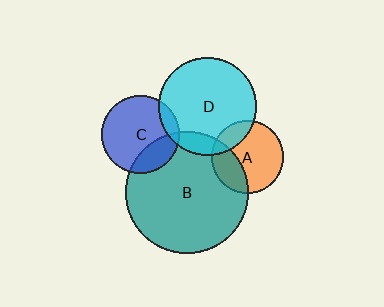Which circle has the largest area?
Circle B (teal).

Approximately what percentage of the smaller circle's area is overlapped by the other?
Approximately 20%.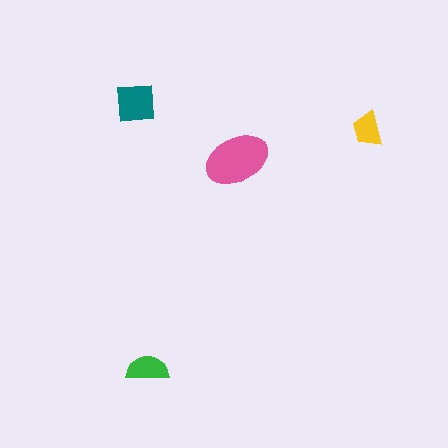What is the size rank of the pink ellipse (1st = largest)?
1st.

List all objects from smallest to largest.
The yellow trapezoid, the green semicircle, the teal square, the pink ellipse.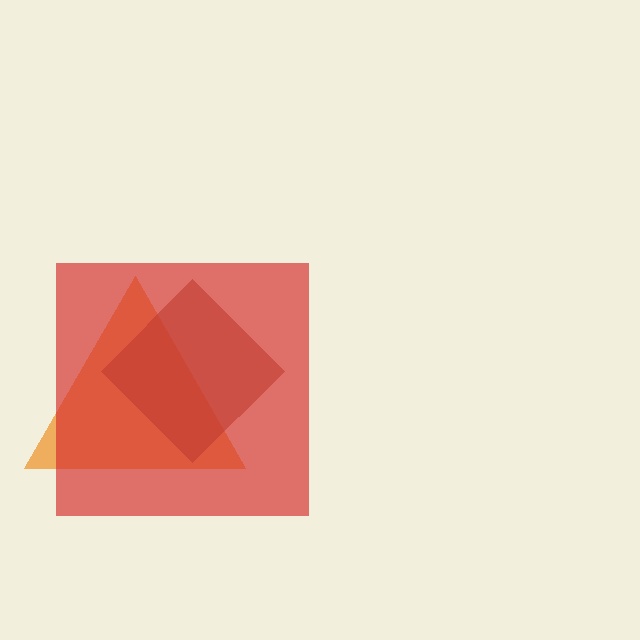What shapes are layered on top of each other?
The layered shapes are: an orange triangle, a brown diamond, a red square.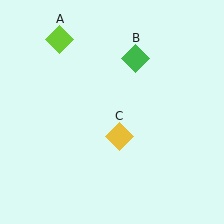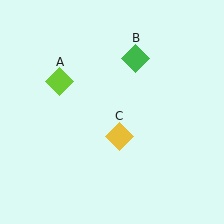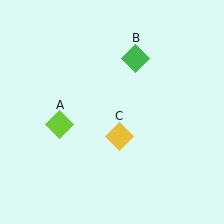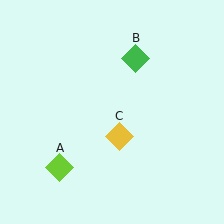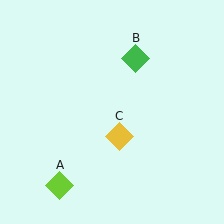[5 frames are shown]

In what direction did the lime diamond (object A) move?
The lime diamond (object A) moved down.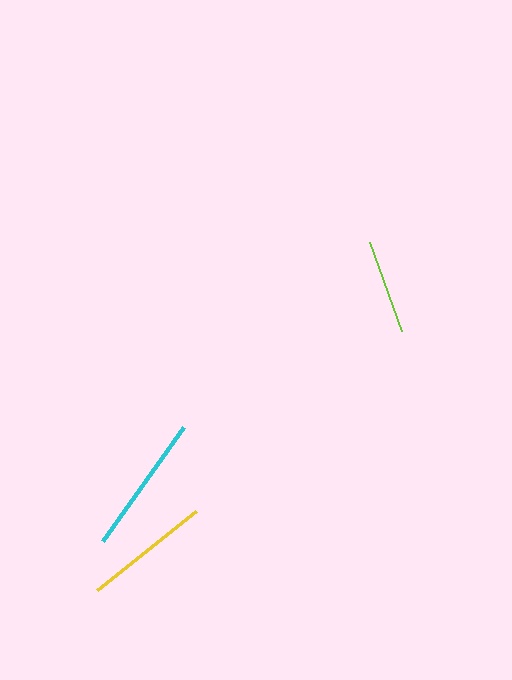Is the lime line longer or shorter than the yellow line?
The yellow line is longer than the lime line.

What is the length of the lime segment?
The lime segment is approximately 94 pixels long.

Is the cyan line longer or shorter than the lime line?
The cyan line is longer than the lime line.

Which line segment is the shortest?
The lime line is the shortest at approximately 94 pixels.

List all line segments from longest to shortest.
From longest to shortest: cyan, yellow, lime.